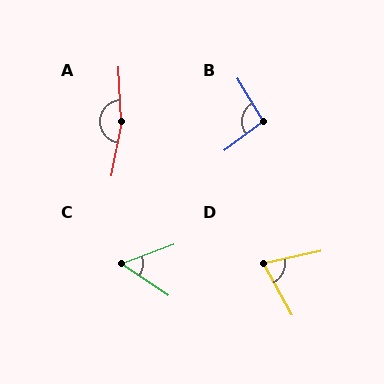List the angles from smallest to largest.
C (55°), D (74°), B (96°), A (166°).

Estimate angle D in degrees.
Approximately 74 degrees.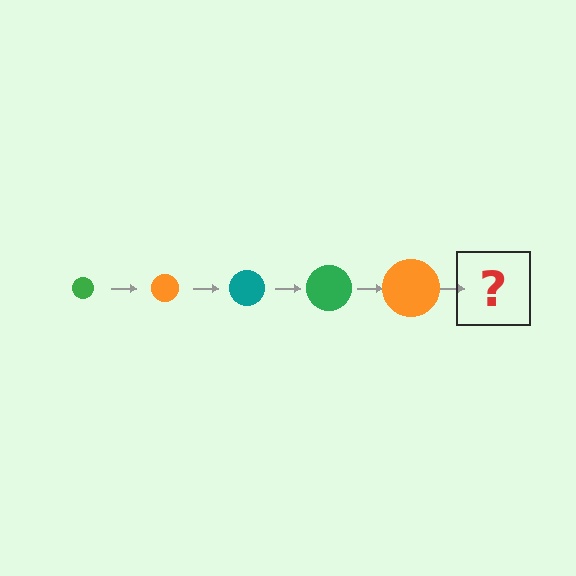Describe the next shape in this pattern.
It should be a teal circle, larger than the previous one.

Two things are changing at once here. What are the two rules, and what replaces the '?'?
The two rules are that the circle grows larger each step and the color cycles through green, orange, and teal. The '?' should be a teal circle, larger than the previous one.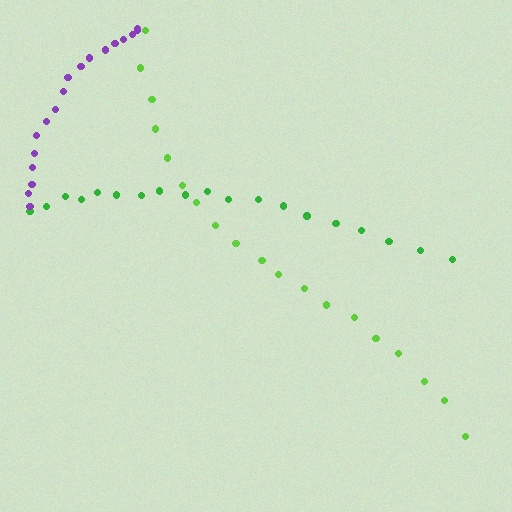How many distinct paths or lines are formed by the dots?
There are 3 distinct paths.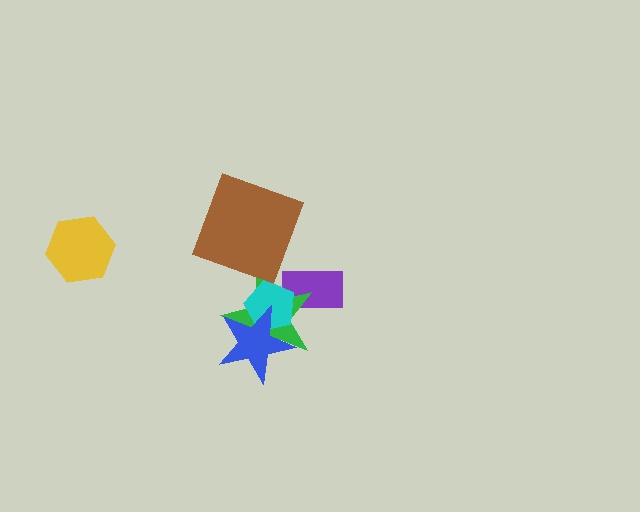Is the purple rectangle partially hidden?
Yes, it is partially covered by another shape.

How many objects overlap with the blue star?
2 objects overlap with the blue star.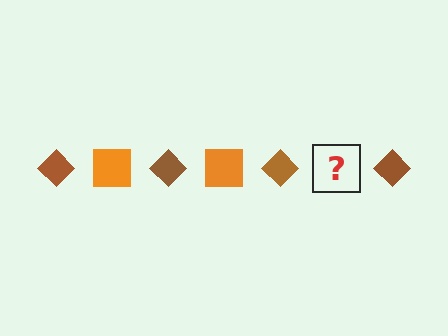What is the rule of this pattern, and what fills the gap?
The rule is that the pattern alternates between brown diamond and orange square. The gap should be filled with an orange square.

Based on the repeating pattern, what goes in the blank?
The blank should be an orange square.